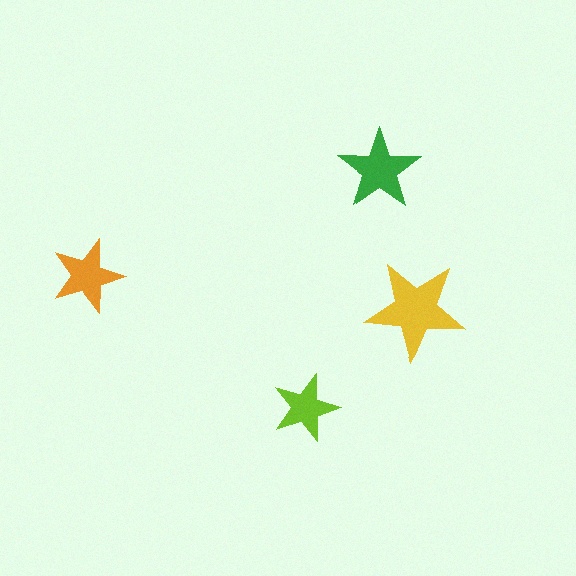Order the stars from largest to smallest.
the yellow one, the green one, the orange one, the lime one.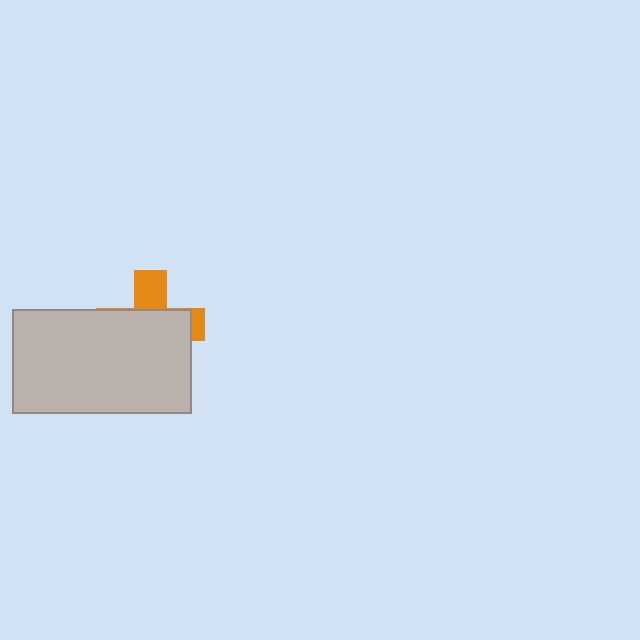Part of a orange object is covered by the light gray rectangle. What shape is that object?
It is a cross.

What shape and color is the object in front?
The object in front is a light gray rectangle.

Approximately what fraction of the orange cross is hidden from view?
Roughly 69% of the orange cross is hidden behind the light gray rectangle.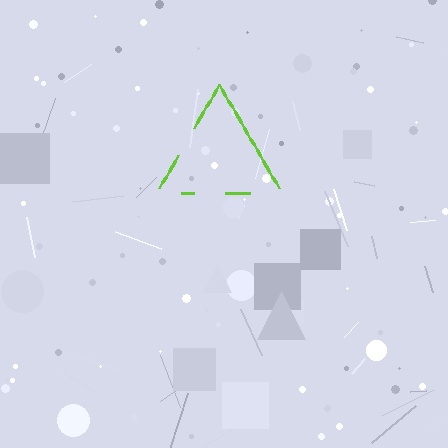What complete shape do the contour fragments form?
The contour fragments form a triangle.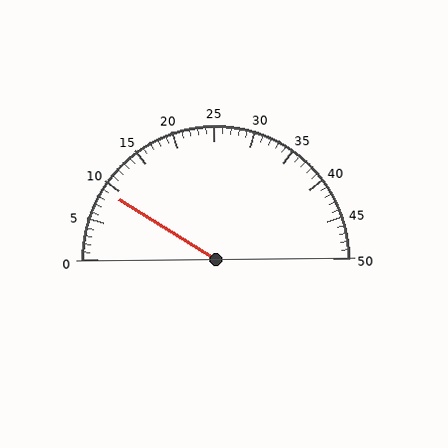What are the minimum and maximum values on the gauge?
The gauge ranges from 0 to 50.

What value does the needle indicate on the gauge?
The needle indicates approximately 9.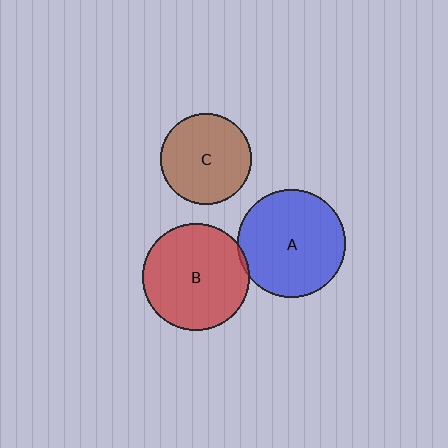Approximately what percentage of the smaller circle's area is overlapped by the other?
Approximately 5%.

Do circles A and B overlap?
Yes.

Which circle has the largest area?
Circle A (blue).